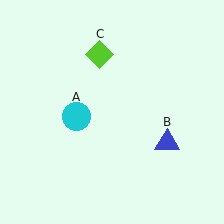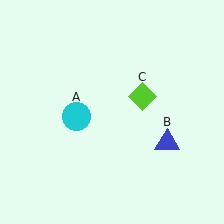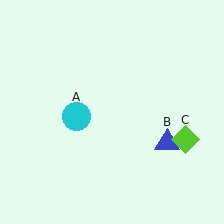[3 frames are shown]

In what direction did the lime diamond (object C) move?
The lime diamond (object C) moved down and to the right.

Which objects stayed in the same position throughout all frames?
Cyan circle (object A) and blue triangle (object B) remained stationary.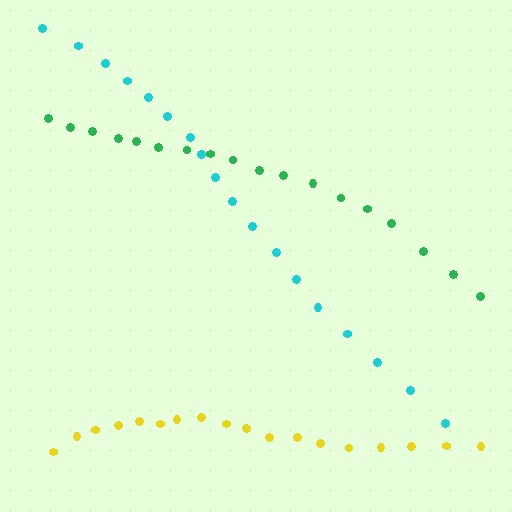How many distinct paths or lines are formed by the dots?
There are 3 distinct paths.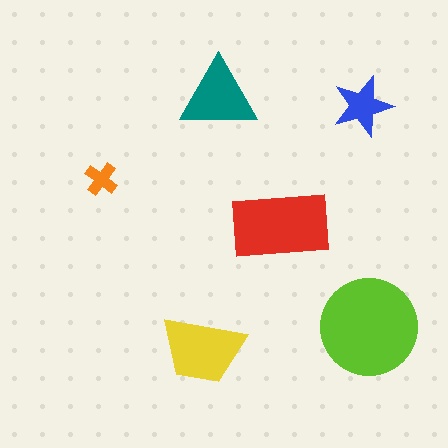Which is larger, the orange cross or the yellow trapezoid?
The yellow trapezoid.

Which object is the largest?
The lime circle.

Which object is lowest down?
The yellow trapezoid is bottommost.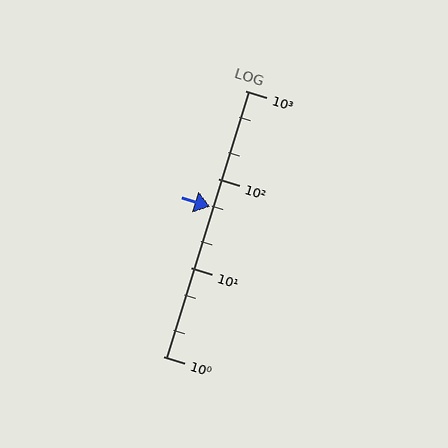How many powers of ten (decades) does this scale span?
The scale spans 3 decades, from 1 to 1000.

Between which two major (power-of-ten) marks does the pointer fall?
The pointer is between 10 and 100.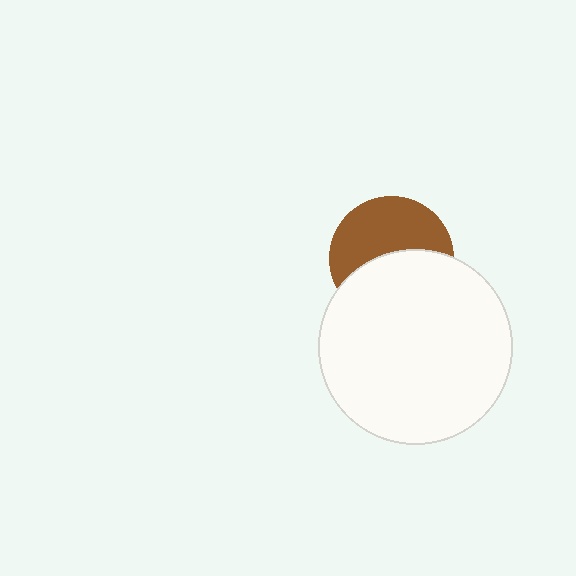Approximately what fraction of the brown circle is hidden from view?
Roughly 49% of the brown circle is hidden behind the white circle.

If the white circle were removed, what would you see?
You would see the complete brown circle.